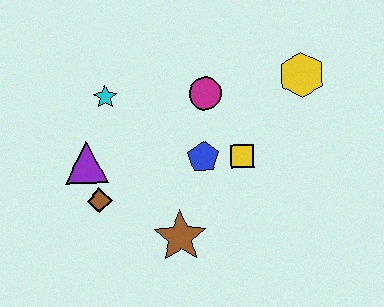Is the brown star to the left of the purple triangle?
No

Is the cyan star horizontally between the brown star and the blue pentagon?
No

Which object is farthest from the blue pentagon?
The yellow hexagon is farthest from the blue pentagon.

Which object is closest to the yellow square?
The blue pentagon is closest to the yellow square.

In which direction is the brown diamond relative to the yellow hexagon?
The brown diamond is to the left of the yellow hexagon.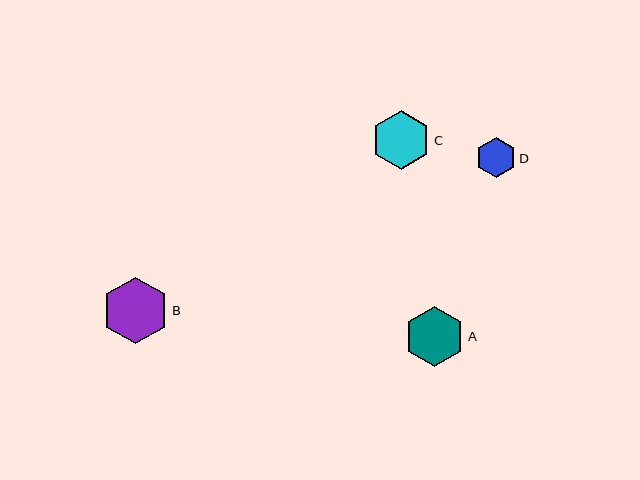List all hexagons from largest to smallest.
From largest to smallest: B, A, C, D.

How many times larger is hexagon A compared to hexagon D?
Hexagon A is approximately 1.5 times the size of hexagon D.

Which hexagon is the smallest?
Hexagon D is the smallest with a size of approximately 40 pixels.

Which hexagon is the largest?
Hexagon B is the largest with a size of approximately 67 pixels.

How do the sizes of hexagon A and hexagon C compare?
Hexagon A and hexagon C are approximately the same size.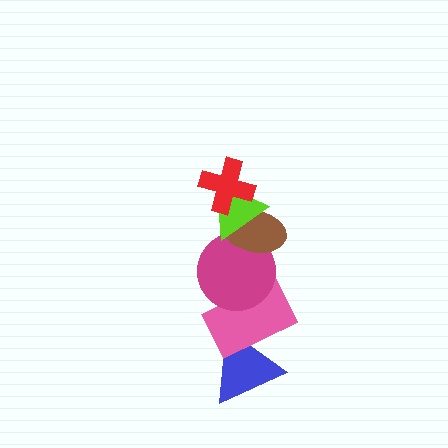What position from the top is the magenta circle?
The magenta circle is 4th from the top.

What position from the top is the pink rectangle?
The pink rectangle is 5th from the top.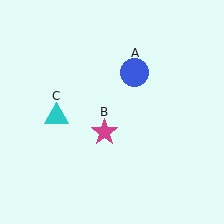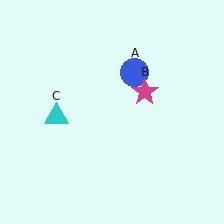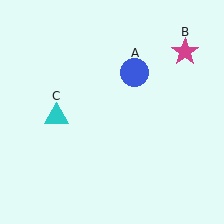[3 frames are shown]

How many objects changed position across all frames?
1 object changed position: magenta star (object B).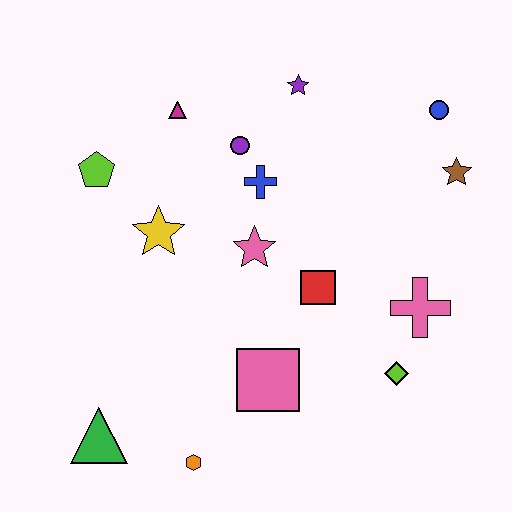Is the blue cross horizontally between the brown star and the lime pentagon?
Yes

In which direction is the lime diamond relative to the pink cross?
The lime diamond is below the pink cross.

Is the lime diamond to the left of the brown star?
Yes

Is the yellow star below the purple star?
Yes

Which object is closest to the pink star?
The blue cross is closest to the pink star.